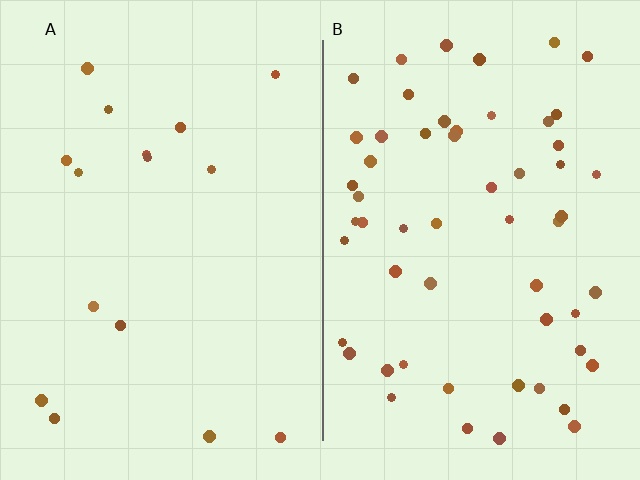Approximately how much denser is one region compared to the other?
Approximately 3.5× — region B over region A.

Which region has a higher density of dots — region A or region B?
B (the right).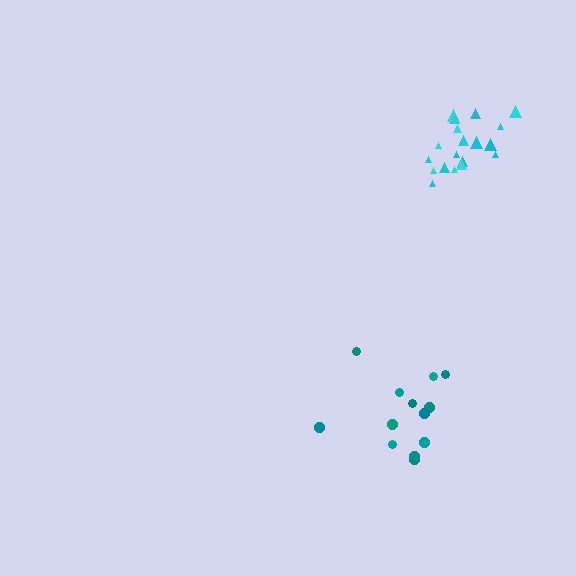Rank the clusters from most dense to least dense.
cyan, teal.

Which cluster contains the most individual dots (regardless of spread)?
Cyan (19).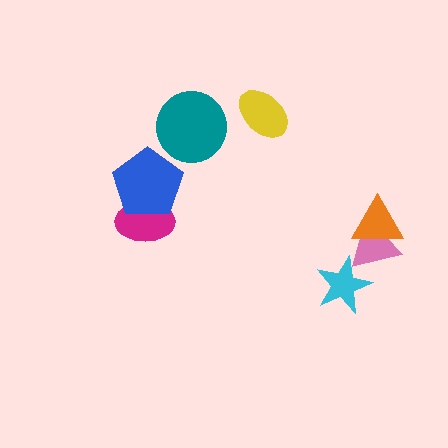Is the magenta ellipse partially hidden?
Yes, it is partially covered by another shape.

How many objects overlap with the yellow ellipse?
0 objects overlap with the yellow ellipse.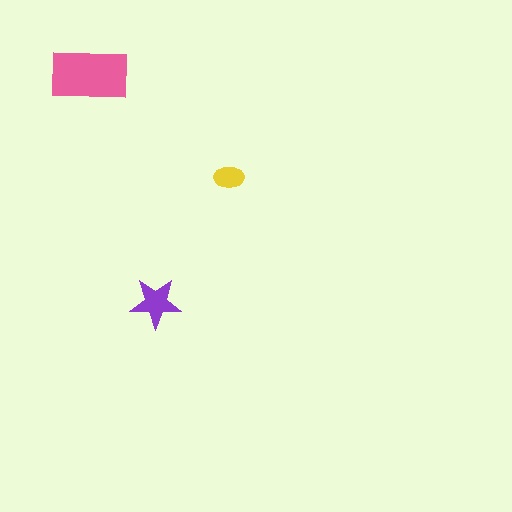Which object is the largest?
The pink rectangle.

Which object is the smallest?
The yellow ellipse.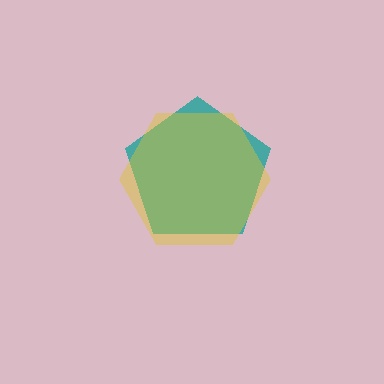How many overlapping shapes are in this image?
There are 2 overlapping shapes in the image.